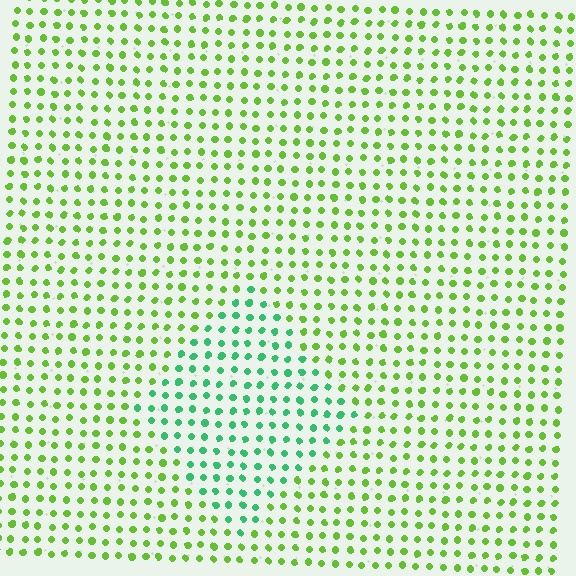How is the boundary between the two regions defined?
The boundary is defined purely by a slight shift in hue (about 46 degrees). Spacing, size, and orientation are identical on both sides.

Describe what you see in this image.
The image is filled with small lime elements in a uniform arrangement. A diamond-shaped region is visible where the elements are tinted to a slightly different hue, forming a subtle color boundary.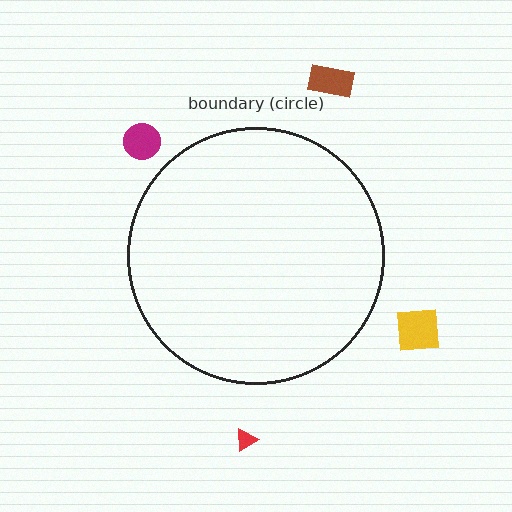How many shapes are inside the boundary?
0 inside, 4 outside.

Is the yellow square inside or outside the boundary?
Outside.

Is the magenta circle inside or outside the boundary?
Outside.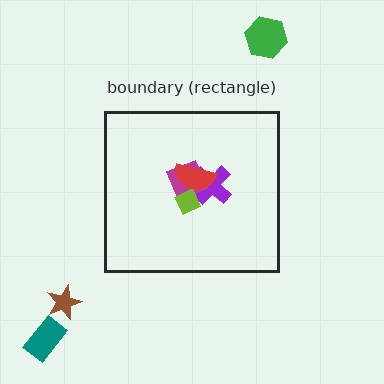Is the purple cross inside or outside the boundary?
Inside.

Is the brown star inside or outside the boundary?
Outside.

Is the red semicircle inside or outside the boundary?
Inside.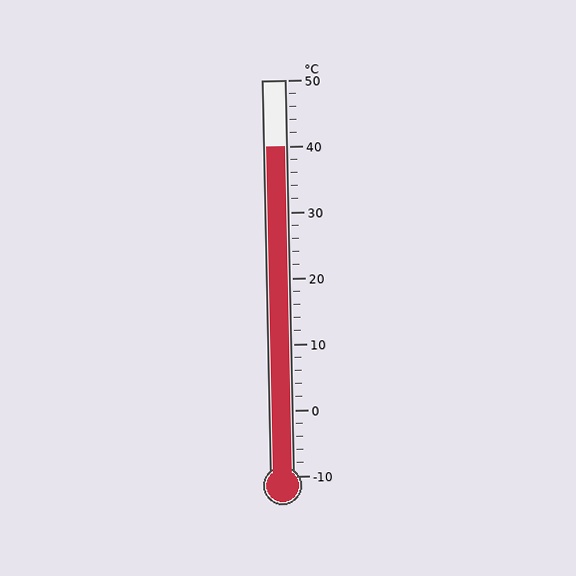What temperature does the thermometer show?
The thermometer shows approximately 40°C.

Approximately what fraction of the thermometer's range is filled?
The thermometer is filled to approximately 85% of its range.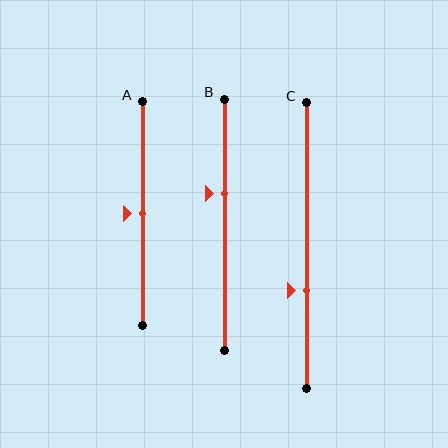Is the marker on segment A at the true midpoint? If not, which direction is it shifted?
Yes, the marker on segment A is at the true midpoint.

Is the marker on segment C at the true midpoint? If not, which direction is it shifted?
No, the marker on segment C is shifted downward by about 16% of the segment length.